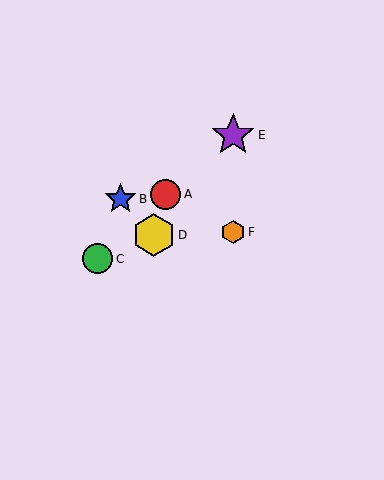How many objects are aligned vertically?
2 objects (E, F) are aligned vertically.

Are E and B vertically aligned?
No, E is at x≈233 and B is at x≈121.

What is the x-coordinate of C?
Object C is at x≈98.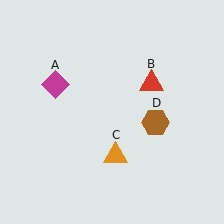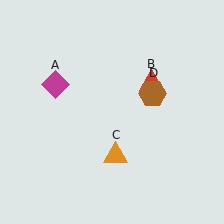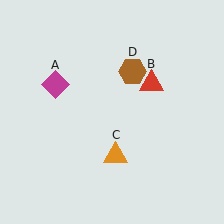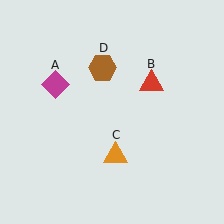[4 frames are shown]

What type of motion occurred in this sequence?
The brown hexagon (object D) rotated counterclockwise around the center of the scene.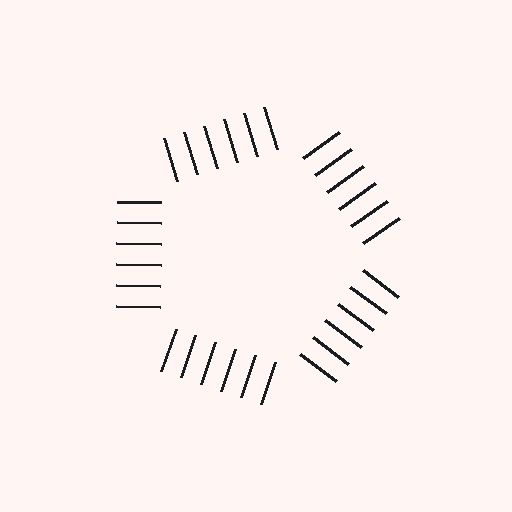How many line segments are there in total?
30 — 6 along each of the 5 edges.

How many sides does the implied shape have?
5 sides — the line-ends trace a pentagon.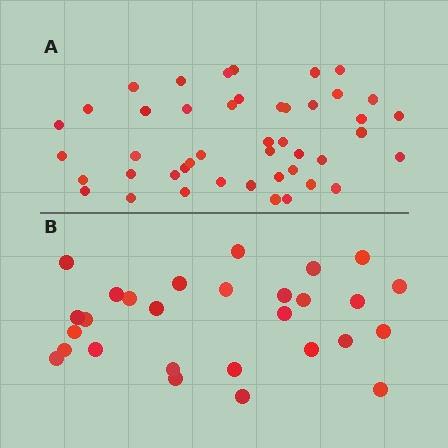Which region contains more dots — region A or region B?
Region A (the top region) has more dots.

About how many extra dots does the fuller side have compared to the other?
Region A has approximately 15 more dots than region B.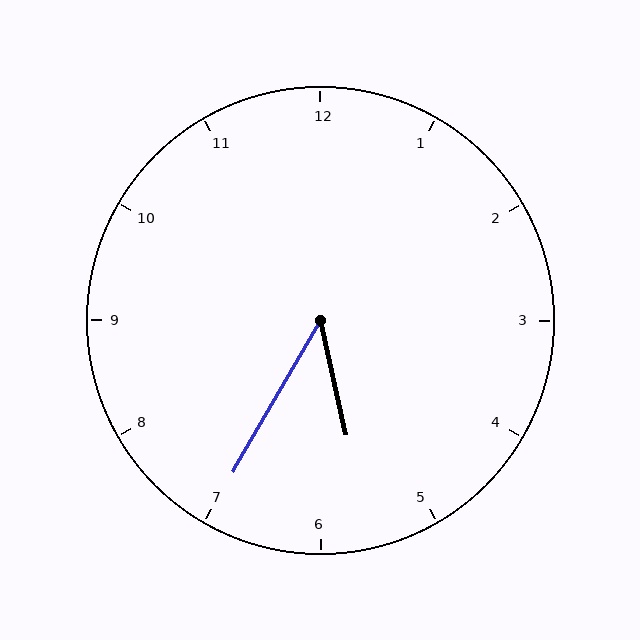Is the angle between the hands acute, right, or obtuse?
It is acute.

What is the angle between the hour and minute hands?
Approximately 42 degrees.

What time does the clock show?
5:35.